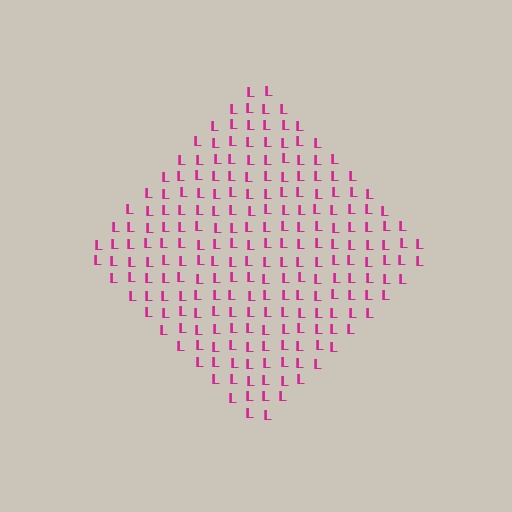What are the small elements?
The small elements are letter L's.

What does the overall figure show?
The overall figure shows a diamond.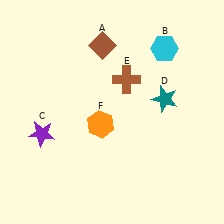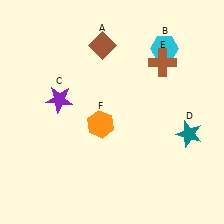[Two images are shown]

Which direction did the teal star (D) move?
The teal star (D) moved down.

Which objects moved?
The objects that moved are: the purple star (C), the teal star (D), the brown cross (E).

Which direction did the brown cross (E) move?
The brown cross (E) moved right.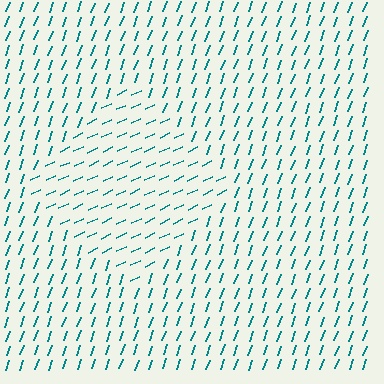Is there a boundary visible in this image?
Yes, there is a texture boundary formed by a change in line orientation.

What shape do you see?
I see a diamond.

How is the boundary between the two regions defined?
The boundary is defined purely by a change in line orientation (approximately 45 degrees difference). All lines are the same color and thickness.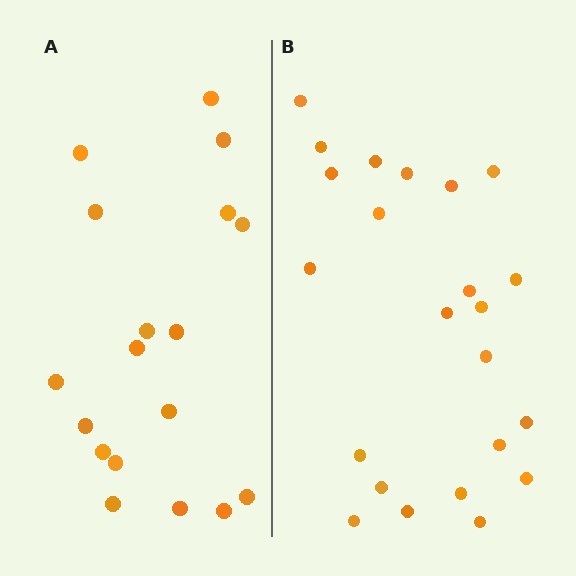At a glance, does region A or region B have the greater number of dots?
Region B (the right region) has more dots.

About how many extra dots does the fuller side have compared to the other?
Region B has about 5 more dots than region A.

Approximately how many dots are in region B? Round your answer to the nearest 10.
About 20 dots. (The exact count is 23, which rounds to 20.)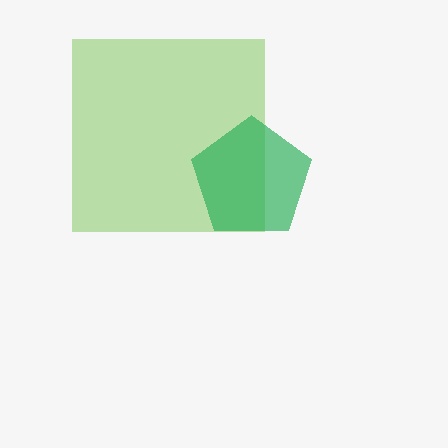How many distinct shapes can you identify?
There are 2 distinct shapes: a lime square, a green pentagon.